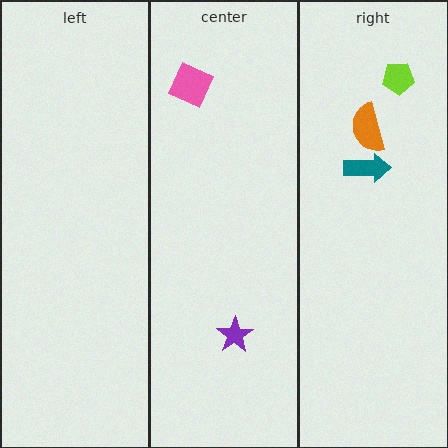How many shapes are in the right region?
3.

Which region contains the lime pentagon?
The right region.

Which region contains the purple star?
The center region.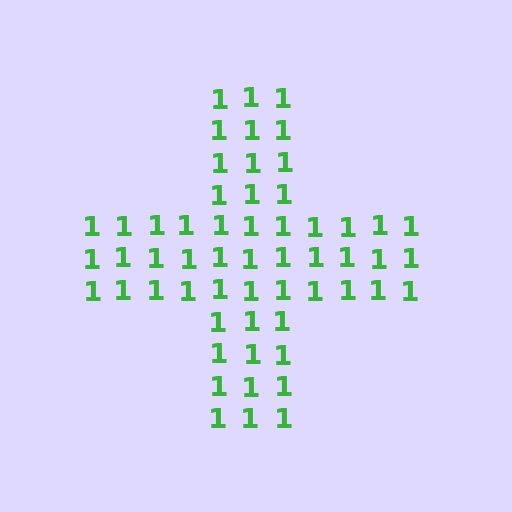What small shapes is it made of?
It is made of small digit 1's.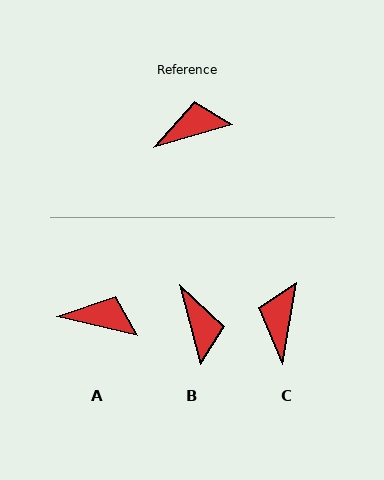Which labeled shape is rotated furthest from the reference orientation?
B, about 91 degrees away.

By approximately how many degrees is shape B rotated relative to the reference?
Approximately 91 degrees clockwise.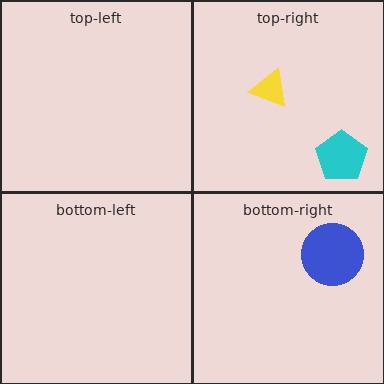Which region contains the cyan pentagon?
The top-right region.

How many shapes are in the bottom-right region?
1.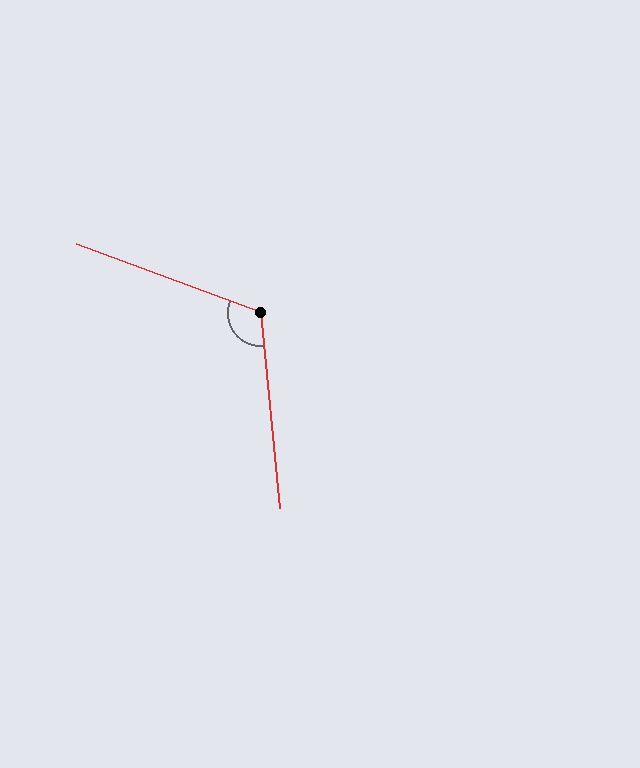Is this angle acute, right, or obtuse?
It is obtuse.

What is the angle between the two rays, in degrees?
Approximately 116 degrees.